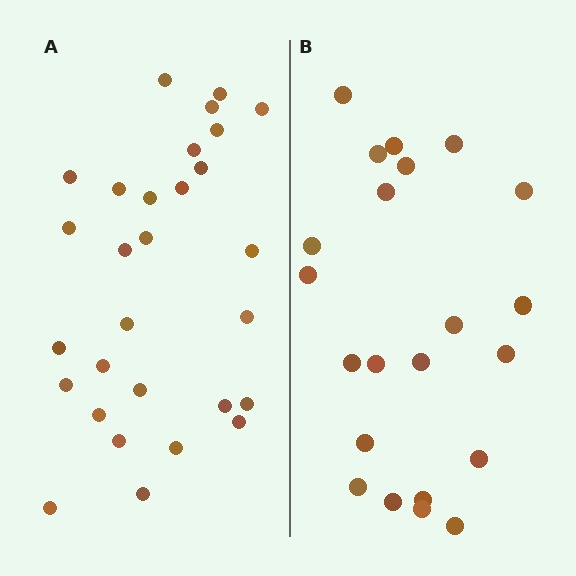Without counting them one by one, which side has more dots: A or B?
Region A (the left region) has more dots.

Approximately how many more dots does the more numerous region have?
Region A has roughly 8 or so more dots than region B.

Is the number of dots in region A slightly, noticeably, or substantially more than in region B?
Region A has noticeably more, but not dramatically so. The ratio is roughly 1.3 to 1.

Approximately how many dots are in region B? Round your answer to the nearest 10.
About 20 dots. (The exact count is 22, which rounds to 20.)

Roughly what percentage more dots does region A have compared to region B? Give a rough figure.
About 30% more.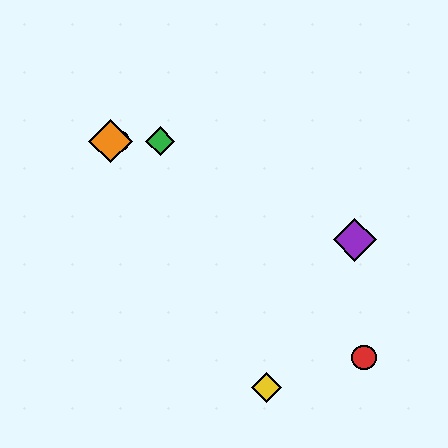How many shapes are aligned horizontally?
3 shapes (the blue circle, the green diamond, the orange diamond) are aligned horizontally.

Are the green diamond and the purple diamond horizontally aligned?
No, the green diamond is at y≈141 and the purple diamond is at y≈240.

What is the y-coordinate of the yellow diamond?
The yellow diamond is at y≈387.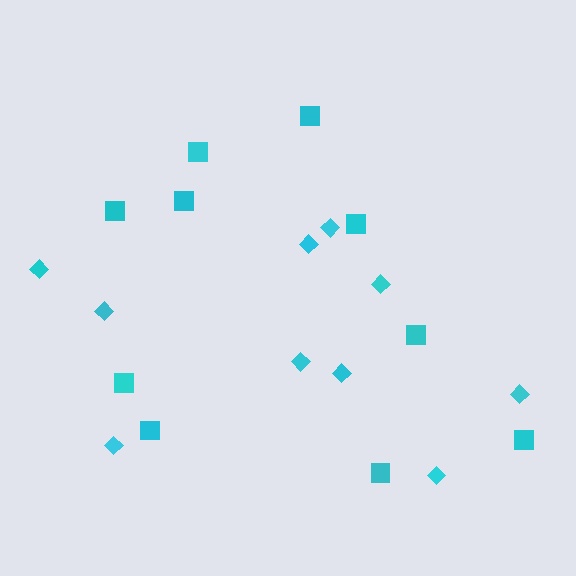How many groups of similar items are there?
There are 2 groups: one group of diamonds (10) and one group of squares (10).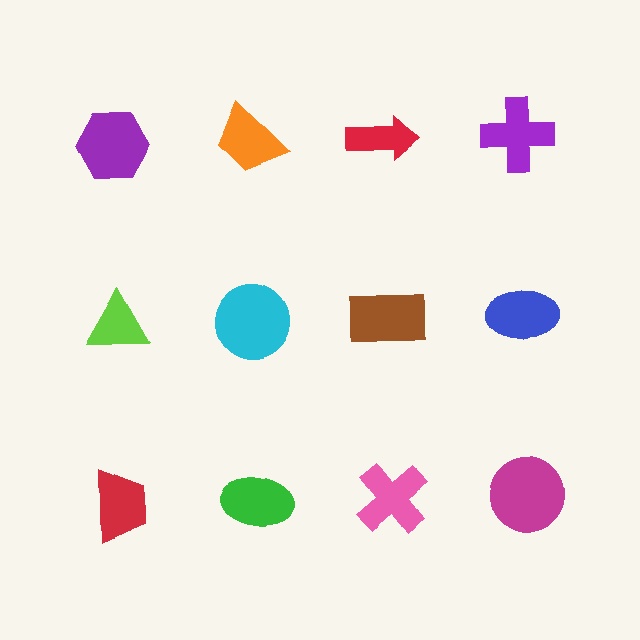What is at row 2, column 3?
A brown rectangle.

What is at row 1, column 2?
An orange trapezoid.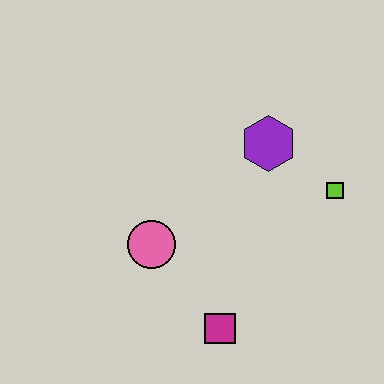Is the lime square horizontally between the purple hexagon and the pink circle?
No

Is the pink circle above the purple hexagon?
No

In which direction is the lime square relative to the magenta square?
The lime square is above the magenta square.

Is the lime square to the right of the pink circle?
Yes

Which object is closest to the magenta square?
The pink circle is closest to the magenta square.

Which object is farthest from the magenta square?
The purple hexagon is farthest from the magenta square.